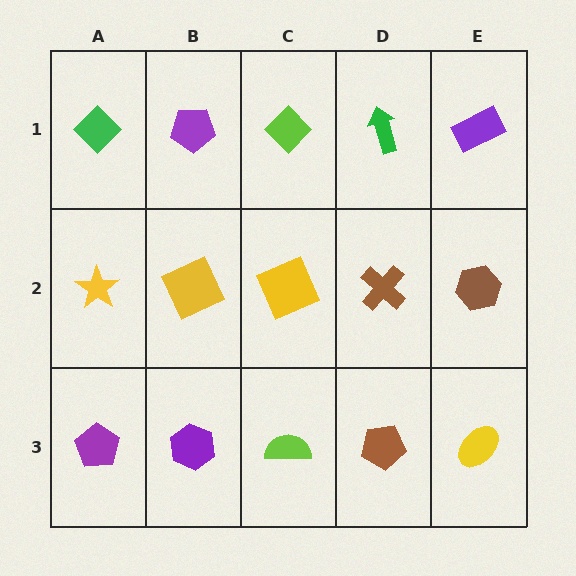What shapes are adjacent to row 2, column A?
A green diamond (row 1, column A), a purple pentagon (row 3, column A), a yellow square (row 2, column B).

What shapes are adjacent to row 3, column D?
A brown cross (row 2, column D), a lime semicircle (row 3, column C), a yellow ellipse (row 3, column E).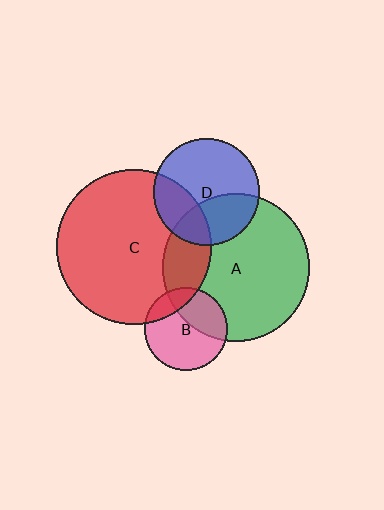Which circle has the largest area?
Circle C (red).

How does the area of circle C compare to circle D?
Approximately 2.1 times.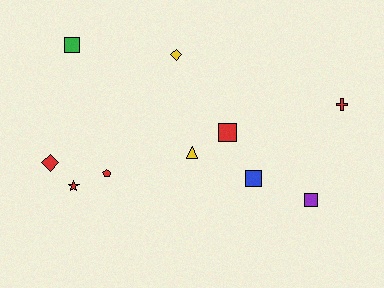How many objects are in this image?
There are 10 objects.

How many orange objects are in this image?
There are no orange objects.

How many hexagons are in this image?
There are no hexagons.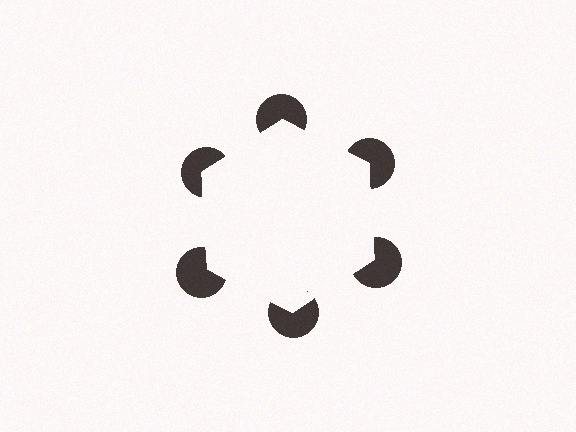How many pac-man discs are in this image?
There are 6 — one at each vertex of the illusory hexagon.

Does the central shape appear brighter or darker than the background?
It typically appears slightly brighter than the background, even though no actual brightness change is drawn.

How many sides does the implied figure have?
6 sides.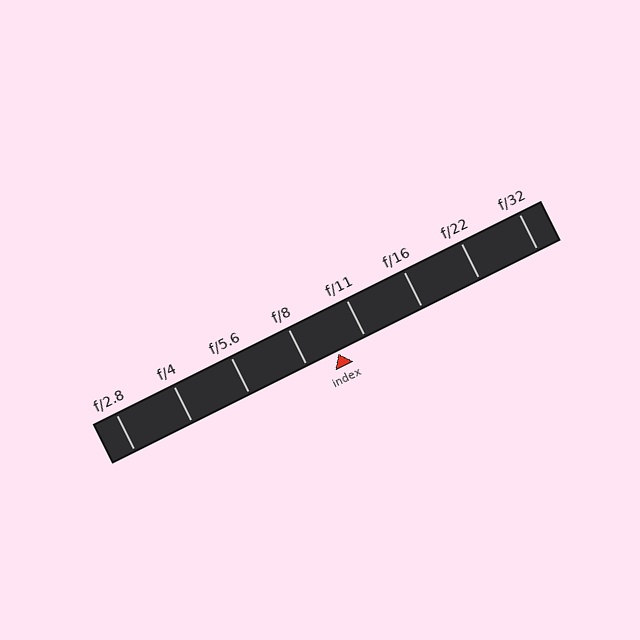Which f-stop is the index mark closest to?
The index mark is closest to f/11.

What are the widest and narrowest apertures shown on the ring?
The widest aperture shown is f/2.8 and the narrowest is f/32.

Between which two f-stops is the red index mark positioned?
The index mark is between f/8 and f/11.